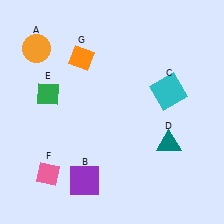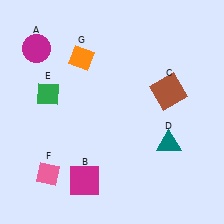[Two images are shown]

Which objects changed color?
A changed from orange to magenta. B changed from purple to magenta. C changed from cyan to brown.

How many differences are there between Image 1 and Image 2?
There are 3 differences between the two images.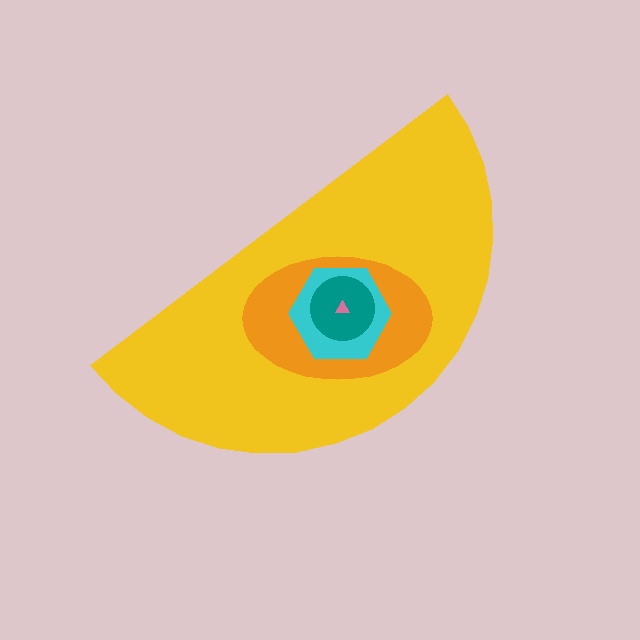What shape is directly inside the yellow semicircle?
The orange ellipse.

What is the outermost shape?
The yellow semicircle.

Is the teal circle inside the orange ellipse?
Yes.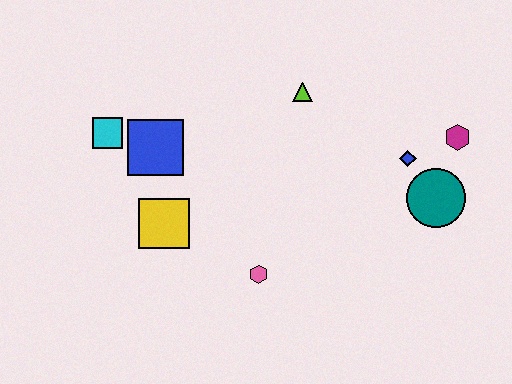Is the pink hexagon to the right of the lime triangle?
No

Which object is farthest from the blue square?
The magenta hexagon is farthest from the blue square.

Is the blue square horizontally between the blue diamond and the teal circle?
No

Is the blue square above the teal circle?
Yes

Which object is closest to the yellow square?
The blue square is closest to the yellow square.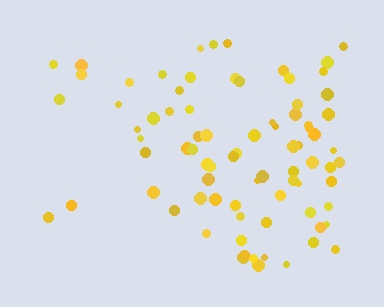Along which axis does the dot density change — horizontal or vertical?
Horizontal.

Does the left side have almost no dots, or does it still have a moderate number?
Still a moderate number, just noticeably fewer than the right.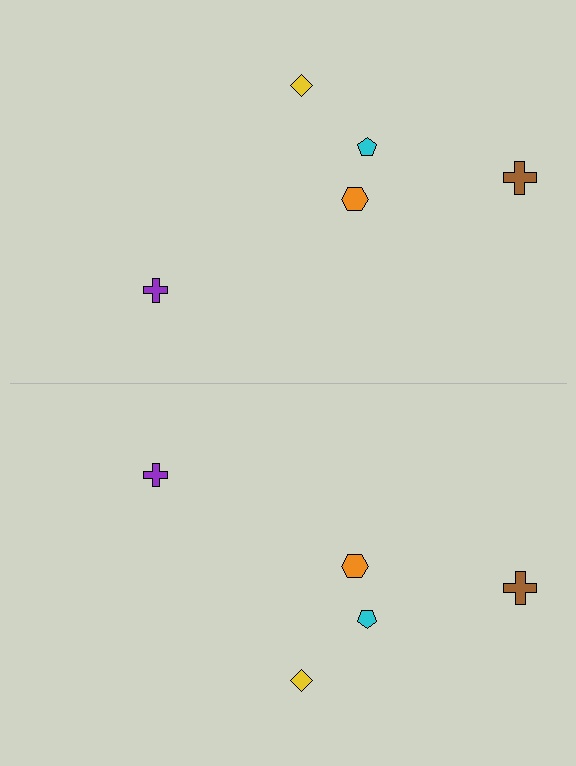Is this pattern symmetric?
Yes, this pattern has bilateral (reflection) symmetry.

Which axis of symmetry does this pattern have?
The pattern has a horizontal axis of symmetry running through the center of the image.